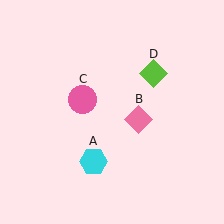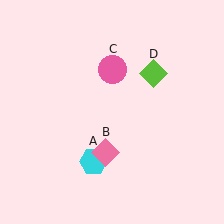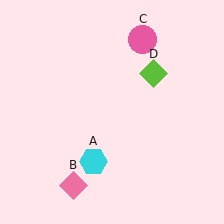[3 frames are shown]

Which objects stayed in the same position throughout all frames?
Cyan hexagon (object A) and lime diamond (object D) remained stationary.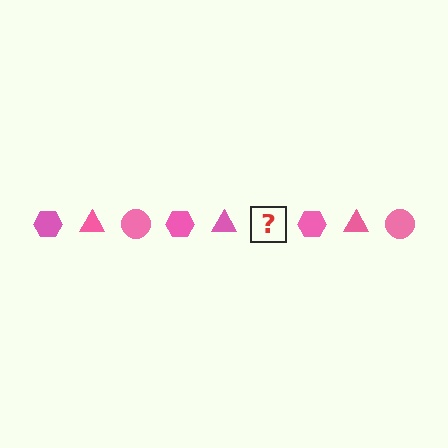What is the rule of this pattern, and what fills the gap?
The rule is that the pattern cycles through hexagon, triangle, circle shapes in pink. The gap should be filled with a pink circle.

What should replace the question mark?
The question mark should be replaced with a pink circle.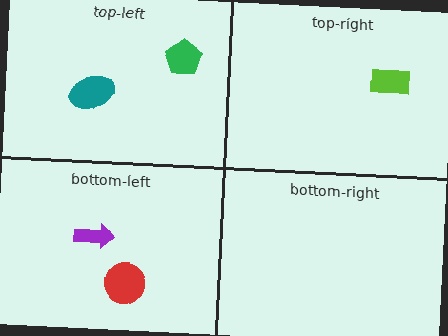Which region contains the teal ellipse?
The top-left region.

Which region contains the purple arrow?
The bottom-left region.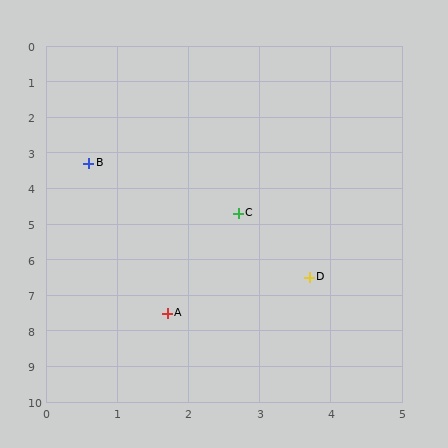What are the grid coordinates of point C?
Point C is at approximately (2.7, 4.7).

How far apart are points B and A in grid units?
Points B and A are about 4.3 grid units apart.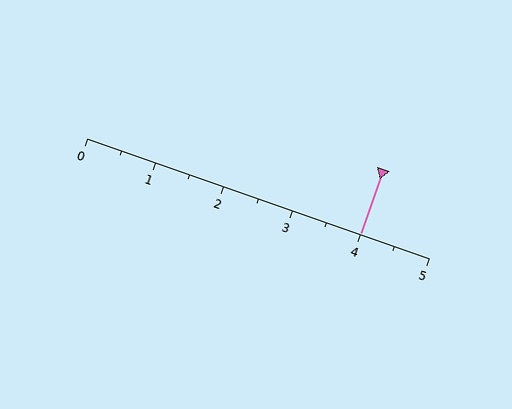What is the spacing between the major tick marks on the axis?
The major ticks are spaced 1 apart.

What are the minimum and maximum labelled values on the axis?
The axis runs from 0 to 5.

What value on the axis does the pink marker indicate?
The marker indicates approximately 4.